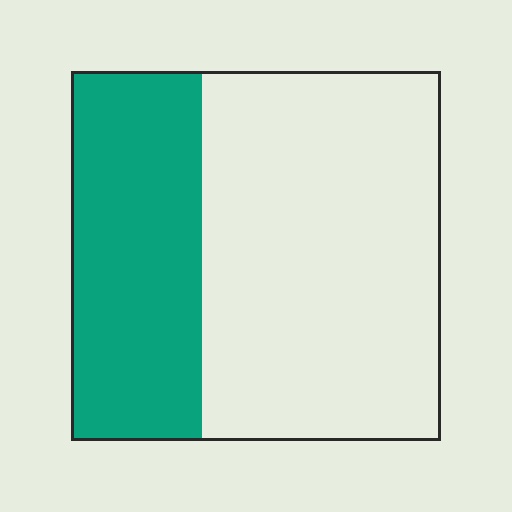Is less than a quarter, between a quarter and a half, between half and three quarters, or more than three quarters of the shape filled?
Between a quarter and a half.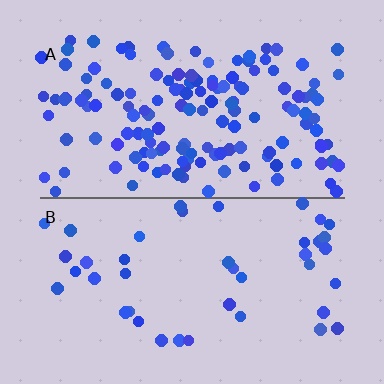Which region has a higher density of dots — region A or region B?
A (the top).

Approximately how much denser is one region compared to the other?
Approximately 3.4× — region A over region B.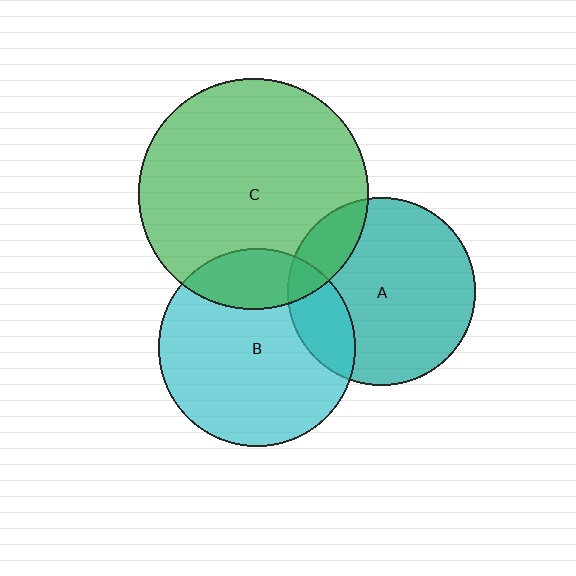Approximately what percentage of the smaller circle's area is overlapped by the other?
Approximately 20%.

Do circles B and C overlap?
Yes.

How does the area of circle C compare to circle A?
Approximately 1.5 times.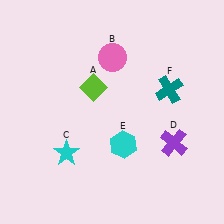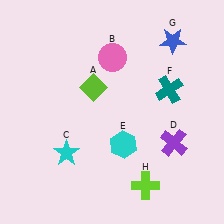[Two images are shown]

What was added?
A blue star (G), a lime cross (H) were added in Image 2.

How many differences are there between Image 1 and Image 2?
There are 2 differences between the two images.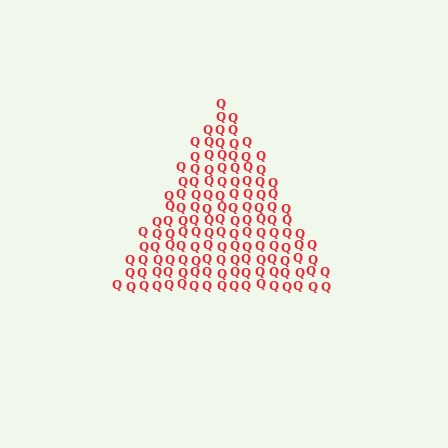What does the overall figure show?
The overall figure shows a triangle.